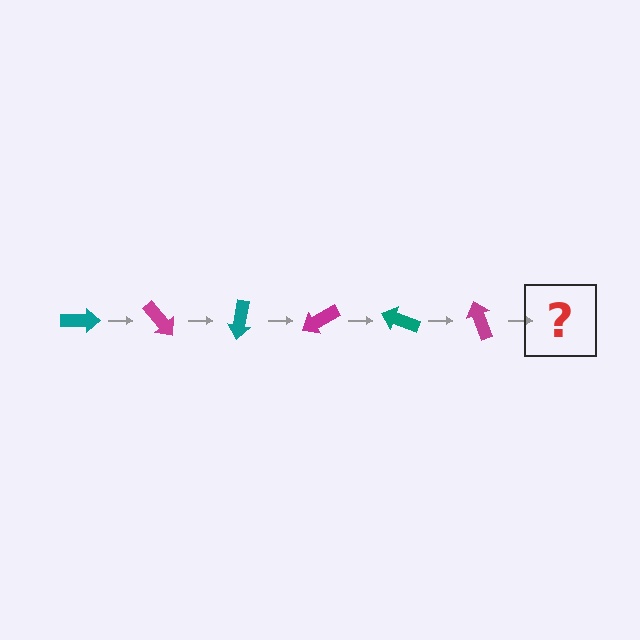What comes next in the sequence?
The next element should be a teal arrow, rotated 300 degrees from the start.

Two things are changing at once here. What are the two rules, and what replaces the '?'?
The two rules are that it rotates 50 degrees each step and the color cycles through teal and magenta. The '?' should be a teal arrow, rotated 300 degrees from the start.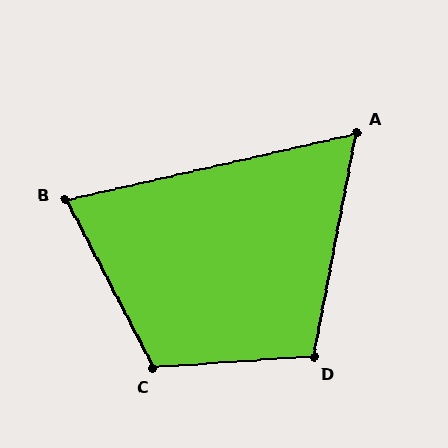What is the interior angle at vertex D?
Approximately 105 degrees (obtuse).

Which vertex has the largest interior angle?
C, at approximately 114 degrees.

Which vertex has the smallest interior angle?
A, at approximately 66 degrees.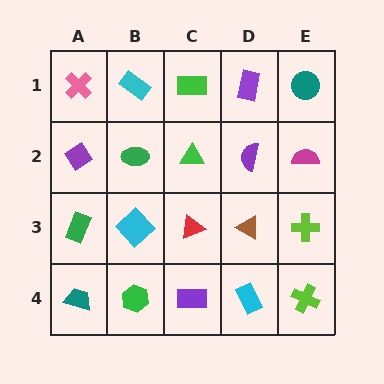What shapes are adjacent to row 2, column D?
A purple rectangle (row 1, column D), a brown triangle (row 3, column D), a green triangle (row 2, column C), a magenta semicircle (row 2, column E).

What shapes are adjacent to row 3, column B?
A green ellipse (row 2, column B), a green hexagon (row 4, column B), a green rectangle (row 3, column A), a red triangle (row 3, column C).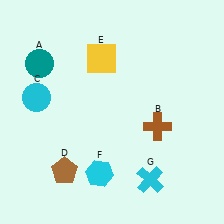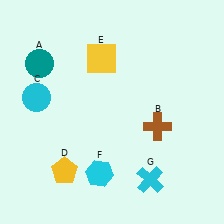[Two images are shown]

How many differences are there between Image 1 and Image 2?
There is 1 difference between the two images.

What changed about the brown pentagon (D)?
In Image 1, D is brown. In Image 2, it changed to yellow.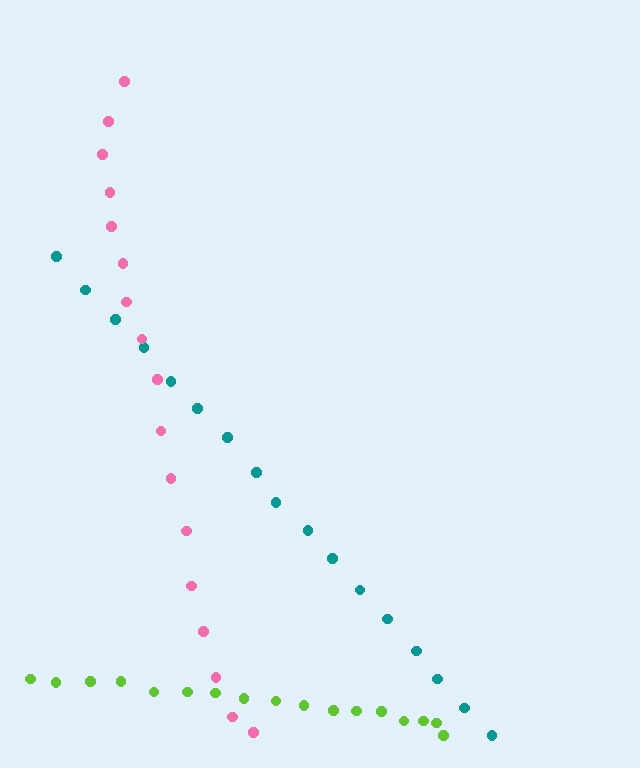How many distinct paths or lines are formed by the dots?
There are 3 distinct paths.